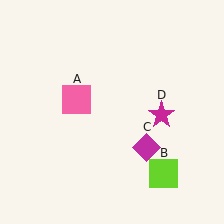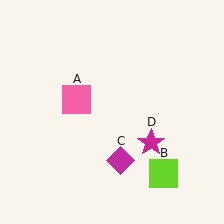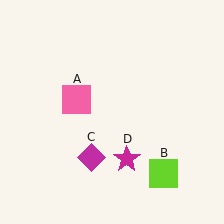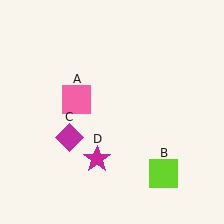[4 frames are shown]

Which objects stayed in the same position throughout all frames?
Pink square (object A) and lime square (object B) remained stationary.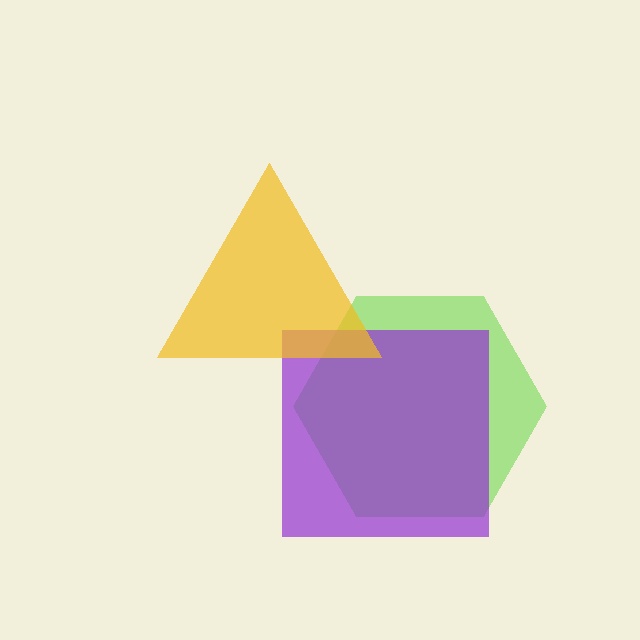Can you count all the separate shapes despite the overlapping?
Yes, there are 3 separate shapes.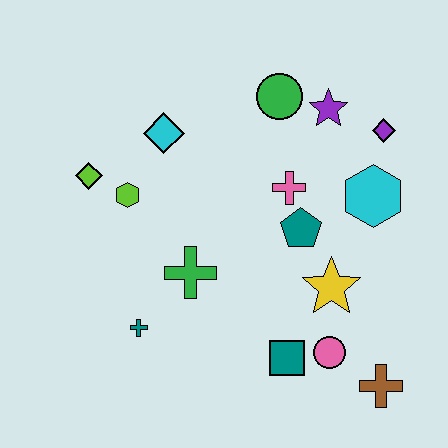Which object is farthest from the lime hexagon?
The brown cross is farthest from the lime hexagon.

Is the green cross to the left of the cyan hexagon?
Yes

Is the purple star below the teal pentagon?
No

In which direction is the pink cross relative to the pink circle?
The pink cross is above the pink circle.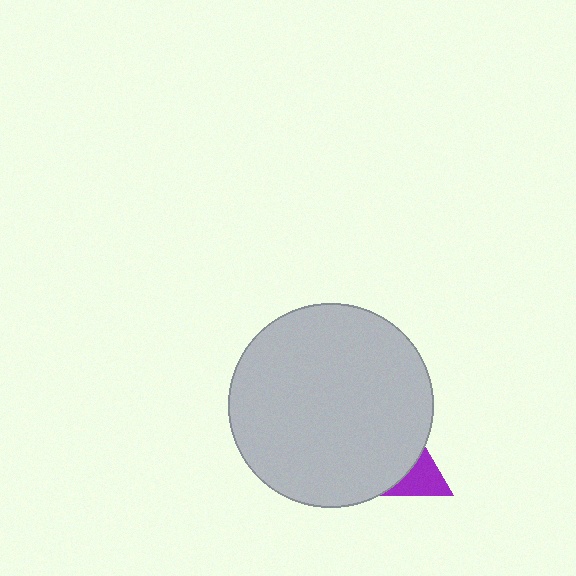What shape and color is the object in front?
The object in front is a light gray circle.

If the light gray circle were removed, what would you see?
You would see the complete purple triangle.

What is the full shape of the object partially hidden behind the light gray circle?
The partially hidden object is a purple triangle.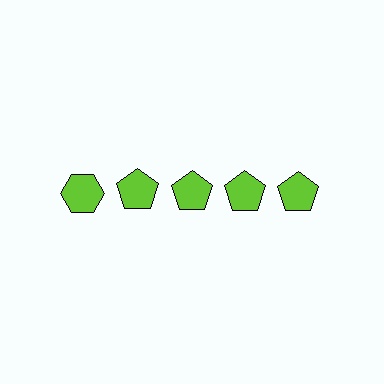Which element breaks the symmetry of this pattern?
The lime hexagon in the top row, leftmost column breaks the symmetry. All other shapes are lime pentagons.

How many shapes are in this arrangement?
There are 5 shapes arranged in a grid pattern.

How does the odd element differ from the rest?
It has a different shape: hexagon instead of pentagon.